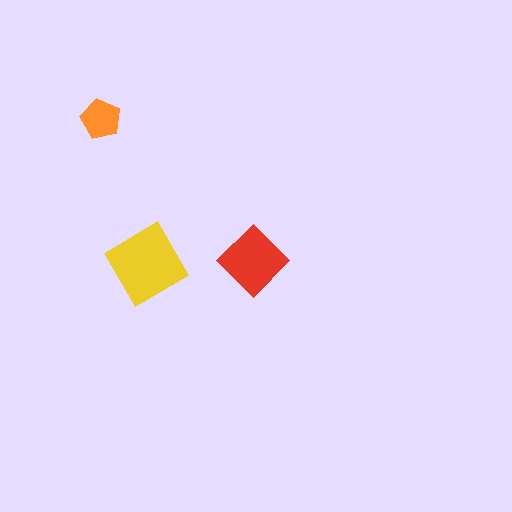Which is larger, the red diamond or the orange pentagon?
The red diamond.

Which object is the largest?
The yellow diamond.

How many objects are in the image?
There are 3 objects in the image.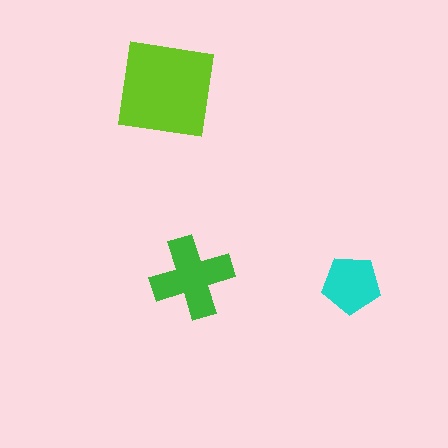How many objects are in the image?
There are 3 objects in the image.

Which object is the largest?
The lime square.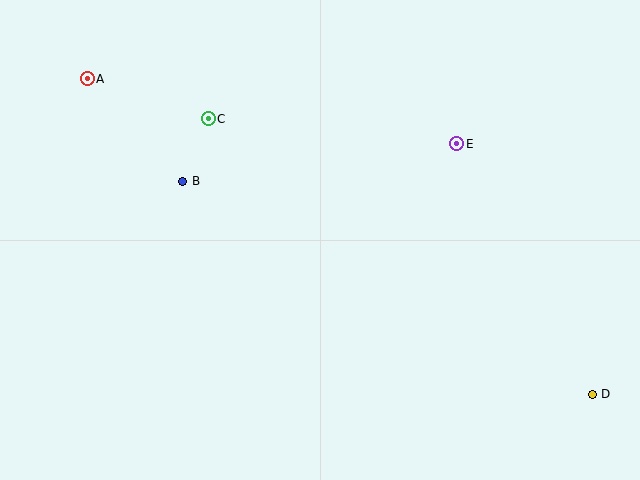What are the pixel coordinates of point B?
Point B is at (183, 181).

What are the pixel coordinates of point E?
Point E is at (457, 144).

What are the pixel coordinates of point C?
Point C is at (208, 119).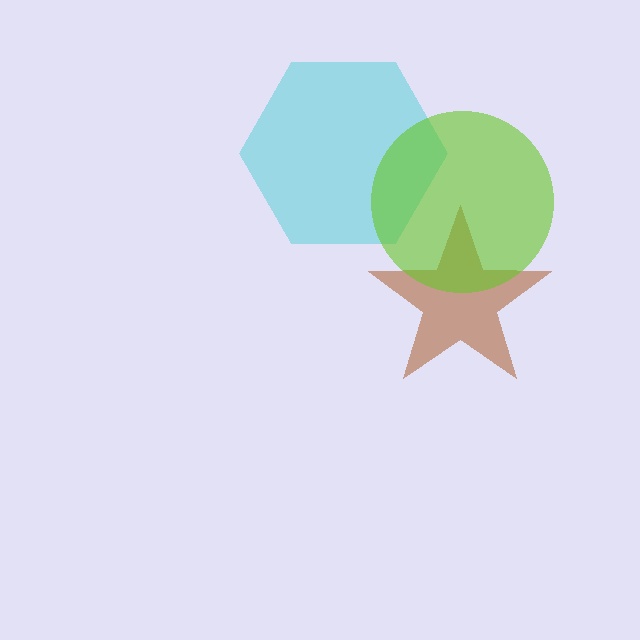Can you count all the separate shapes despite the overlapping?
Yes, there are 3 separate shapes.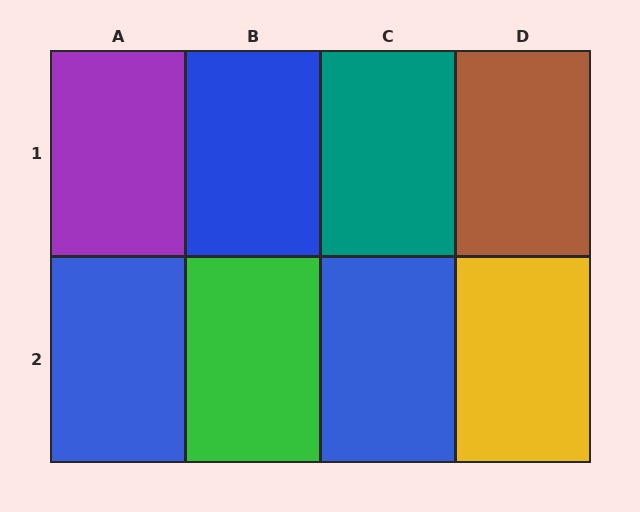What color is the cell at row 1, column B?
Blue.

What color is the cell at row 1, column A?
Purple.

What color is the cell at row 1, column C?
Teal.